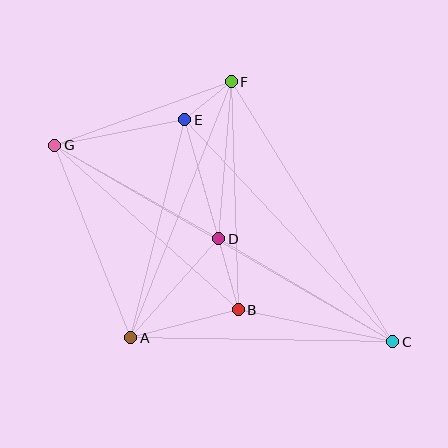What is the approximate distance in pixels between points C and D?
The distance between C and D is approximately 202 pixels.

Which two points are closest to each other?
Points E and F are closest to each other.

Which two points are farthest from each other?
Points C and G are farthest from each other.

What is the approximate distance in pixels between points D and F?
The distance between D and F is approximately 157 pixels.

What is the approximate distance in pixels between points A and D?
The distance between A and D is approximately 132 pixels.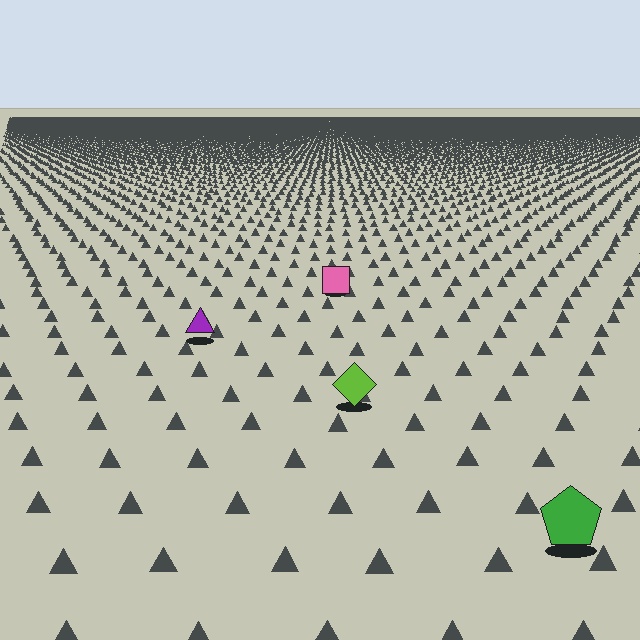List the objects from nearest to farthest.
From nearest to farthest: the green pentagon, the lime diamond, the purple triangle, the pink square.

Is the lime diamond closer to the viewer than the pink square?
Yes. The lime diamond is closer — you can tell from the texture gradient: the ground texture is coarser near it.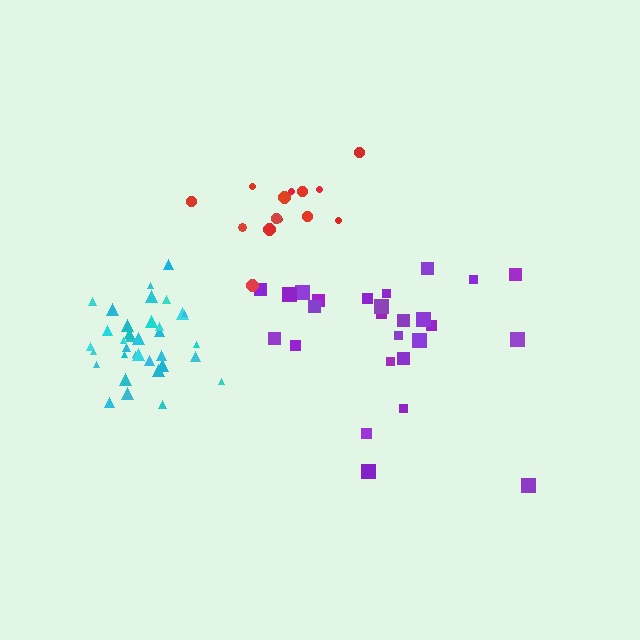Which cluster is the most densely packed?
Cyan.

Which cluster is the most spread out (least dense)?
Purple.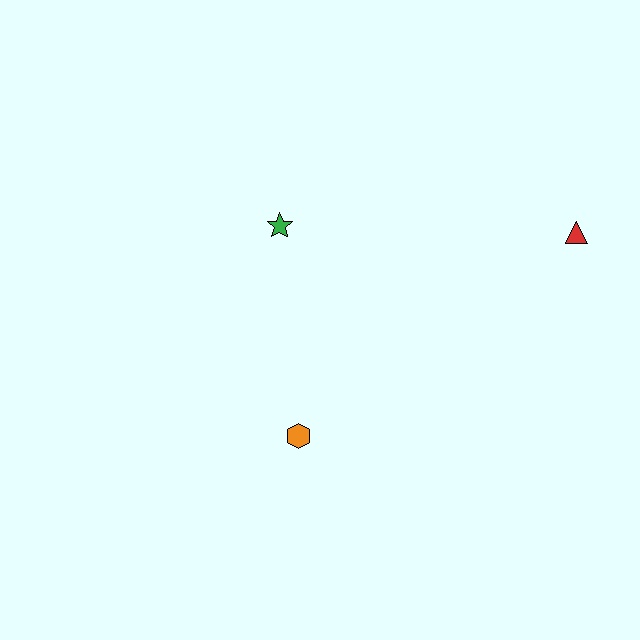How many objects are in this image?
There are 3 objects.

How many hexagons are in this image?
There is 1 hexagon.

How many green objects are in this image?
There is 1 green object.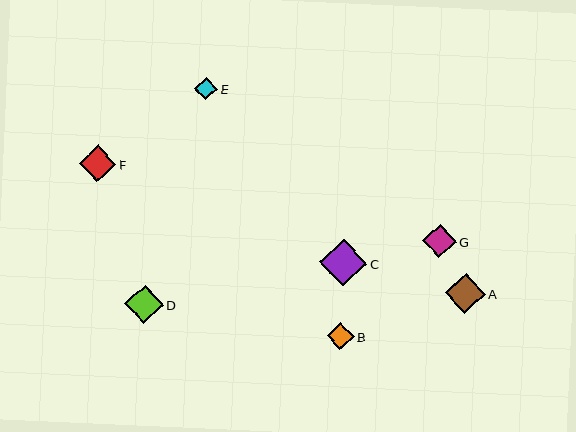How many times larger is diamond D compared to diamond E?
Diamond D is approximately 1.7 times the size of diamond E.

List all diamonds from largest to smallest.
From largest to smallest: C, A, D, F, G, B, E.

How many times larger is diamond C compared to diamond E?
Diamond C is approximately 2.0 times the size of diamond E.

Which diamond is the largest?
Diamond C is the largest with a size of approximately 47 pixels.